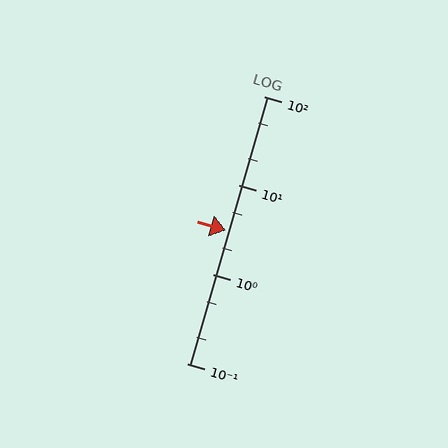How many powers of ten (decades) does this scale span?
The scale spans 3 decades, from 0.1 to 100.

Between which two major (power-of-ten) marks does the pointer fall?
The pointer is between 1 and 10.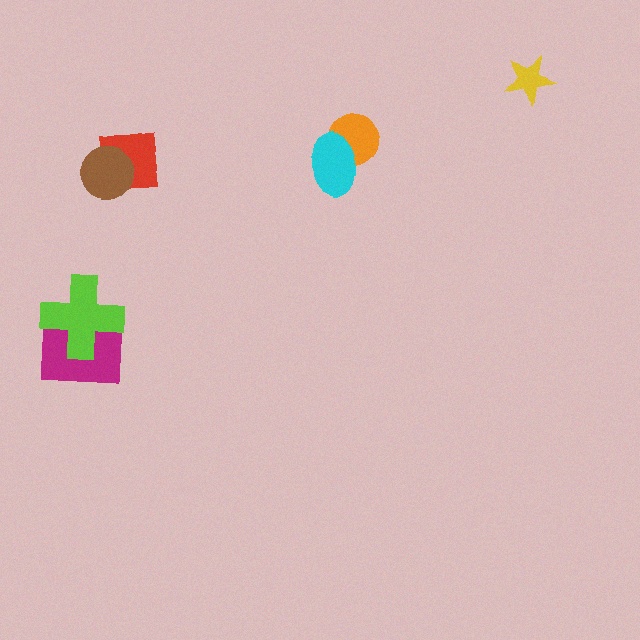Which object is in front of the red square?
The brown circle is in front of the red square.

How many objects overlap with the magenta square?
1 object overlaps with the magenta square.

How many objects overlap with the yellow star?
0 objects overlap with the yellow star.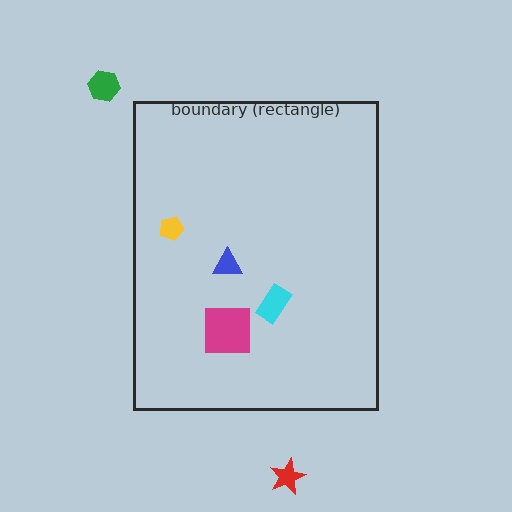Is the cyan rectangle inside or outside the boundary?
Inside.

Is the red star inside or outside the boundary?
Outside.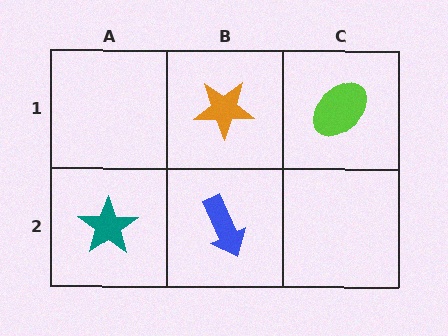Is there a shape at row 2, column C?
No, that cell is empty.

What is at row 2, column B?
A blue arrow.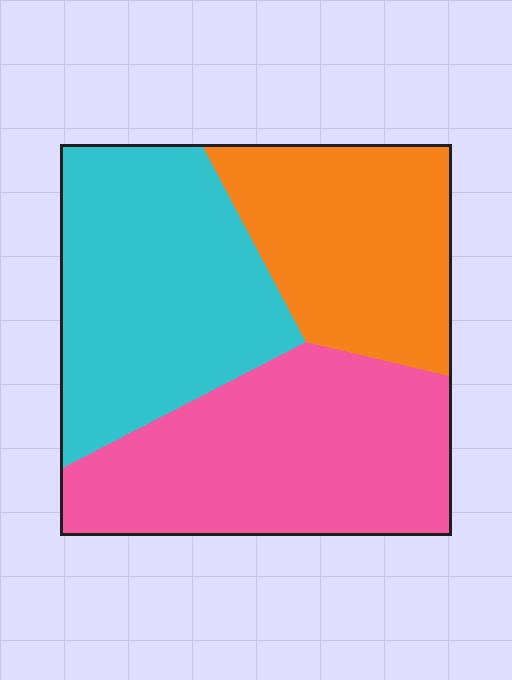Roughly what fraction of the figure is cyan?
Cyan takes up about one third (1/3) of the figure.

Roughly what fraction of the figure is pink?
Pink covers 38% of the figure.